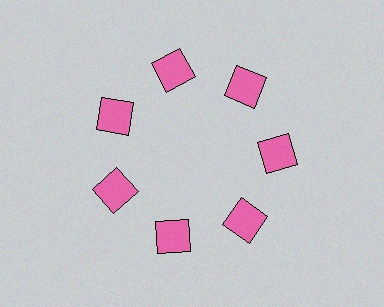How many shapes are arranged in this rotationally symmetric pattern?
There are 7 shapes, arranged in 7 groups of 1.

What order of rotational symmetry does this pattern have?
This pattern has 7-fold rotational symmetry.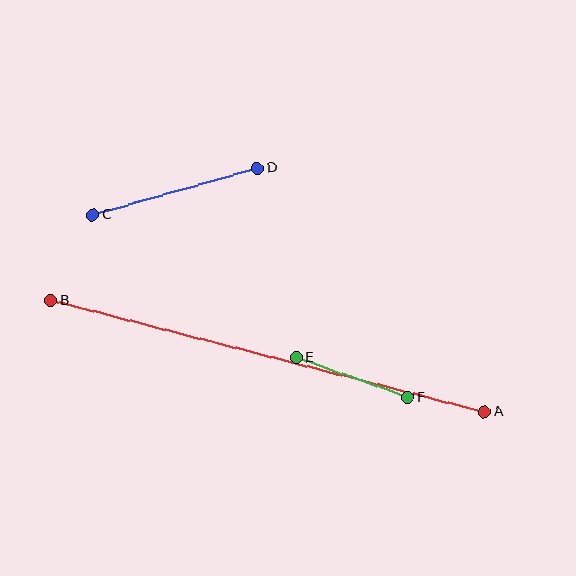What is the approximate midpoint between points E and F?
The midpoint is at approximately (352, 377) pixels.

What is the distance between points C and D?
The distance is approximately 171 pixels.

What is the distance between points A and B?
The distance is approximately 448 pixels.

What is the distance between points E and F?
The distance is approximately 118 pixels.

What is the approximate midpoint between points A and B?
The midpoint is at approximately (268, 356) pixels.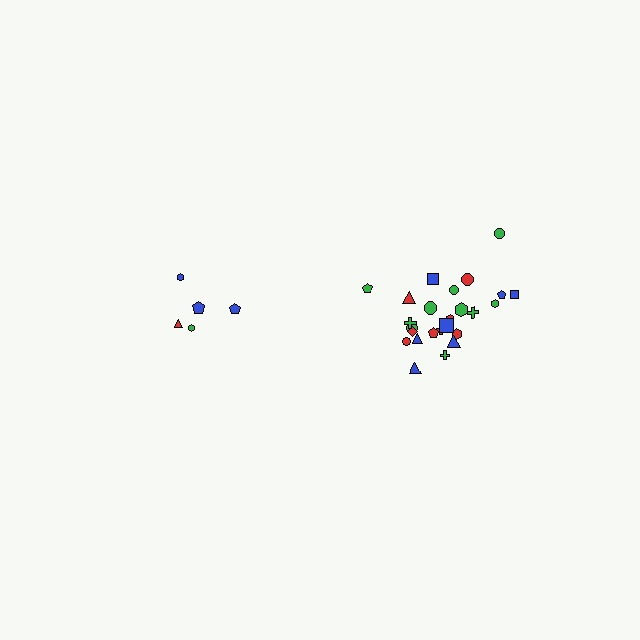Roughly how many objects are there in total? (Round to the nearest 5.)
Roughly 30 objects in total.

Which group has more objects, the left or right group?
The right group.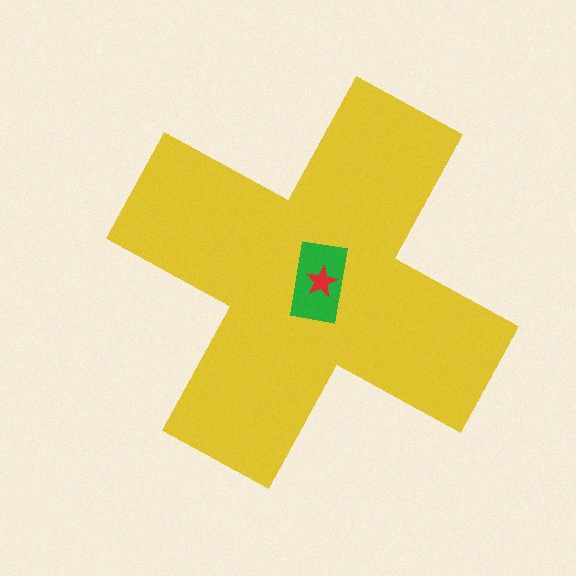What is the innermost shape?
The red star.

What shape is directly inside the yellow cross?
The green rectangle.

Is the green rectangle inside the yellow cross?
Yes.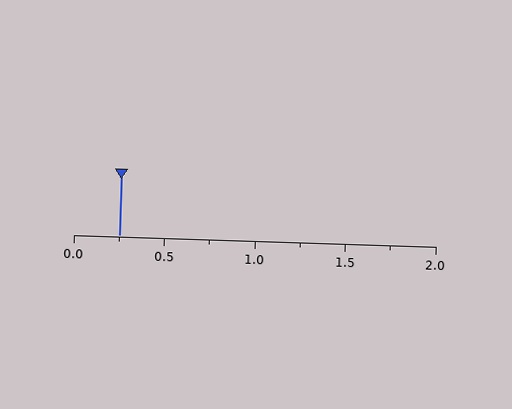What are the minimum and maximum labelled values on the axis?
The axis runs from 0.0 to 2.0.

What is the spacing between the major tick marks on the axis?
The major ticks are spaced 0.5 apart.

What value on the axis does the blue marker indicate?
The marker indicates approximately 0.25.